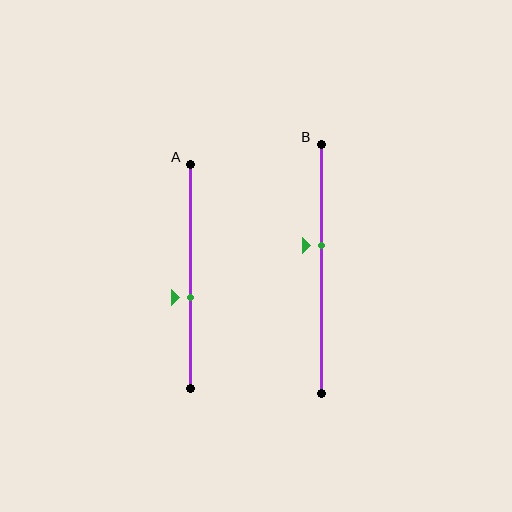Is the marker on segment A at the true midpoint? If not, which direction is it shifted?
No, the marker on segment A is shifted downward by about 9% of the segment length.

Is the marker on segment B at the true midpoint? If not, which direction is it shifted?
No, the marker on segment B is shifted upward by about 9% of the segment length.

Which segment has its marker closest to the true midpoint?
Segment B has its marker closest to the true midpoint.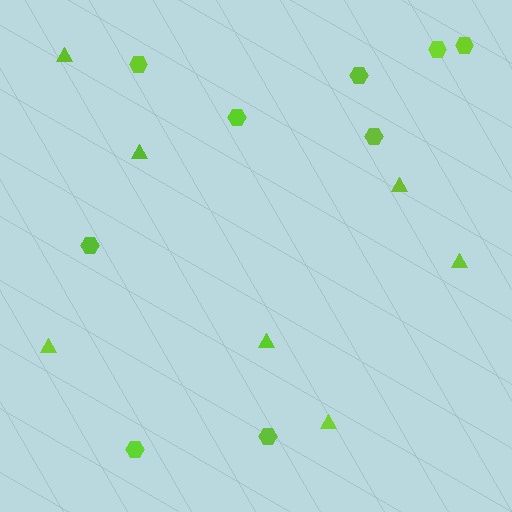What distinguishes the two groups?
There are 2 groups: one group of hexagons (9) and one group of triangles (7).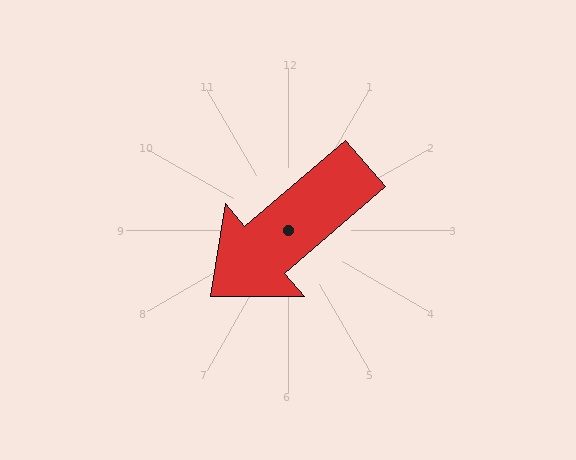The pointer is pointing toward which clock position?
Roughly 8 o'clock.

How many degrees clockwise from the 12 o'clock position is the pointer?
Approximately 229 degrees.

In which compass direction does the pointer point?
Southwest.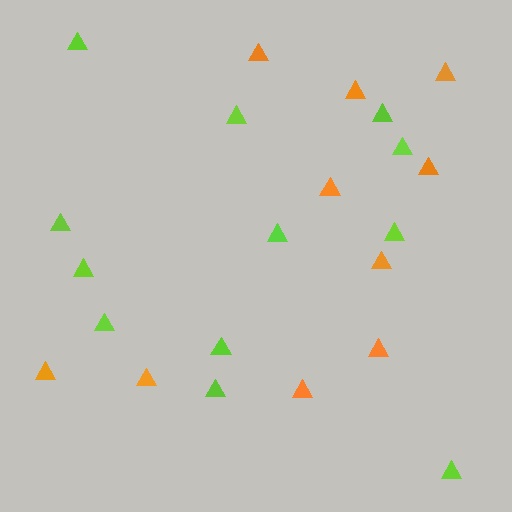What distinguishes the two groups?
There are 2 groups: one group of lime triangles (12) and one group of orange triangles (10).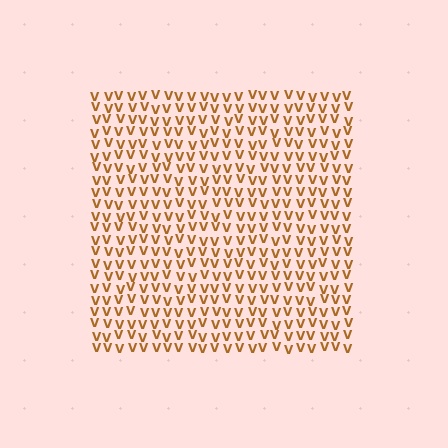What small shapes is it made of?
It is made of small letter V's.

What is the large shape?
The large shape is a square.